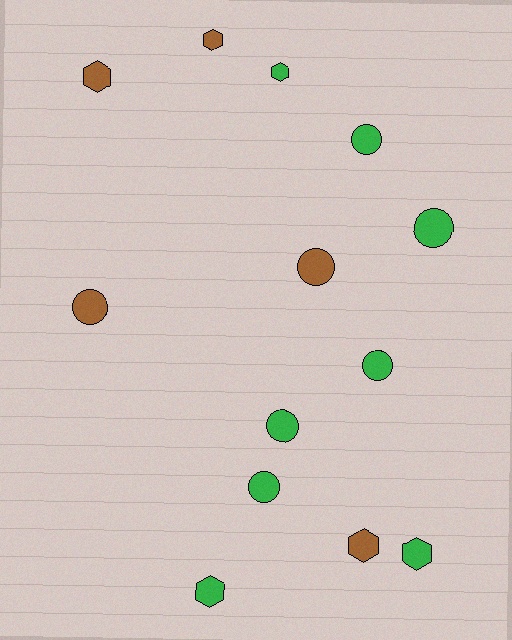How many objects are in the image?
There are 13 objects.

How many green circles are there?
There are 5 green circles.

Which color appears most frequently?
Green, with 8 objects.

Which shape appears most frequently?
Circle, with 7 objects.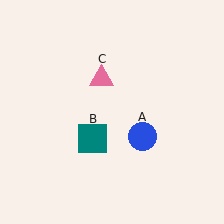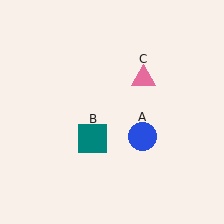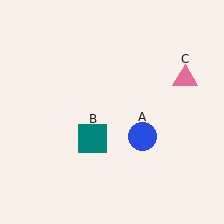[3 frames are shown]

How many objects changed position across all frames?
1 object changed position: pink triangle (object C).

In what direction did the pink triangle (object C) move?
The pink triangle (object C) moved right.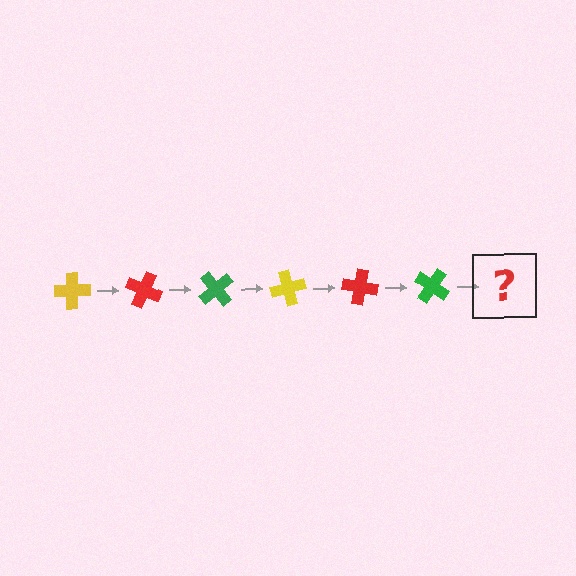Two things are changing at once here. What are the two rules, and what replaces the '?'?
The two rules are that it rotates 25 degrees each step and the color cycles through yellow, red, and green. The '?' should be a yellow cross, rotated 150 degrees from the start.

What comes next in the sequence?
The next element should be a yellow cross, rotated 150 degrees from the start.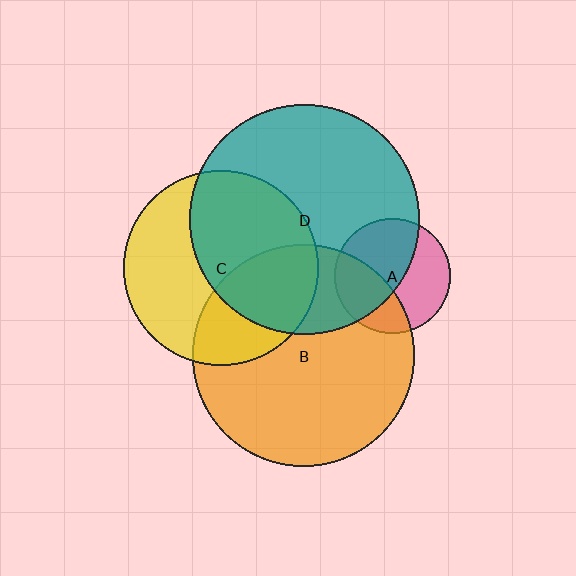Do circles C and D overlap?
Yes.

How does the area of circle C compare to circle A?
Approximately 2.9 times.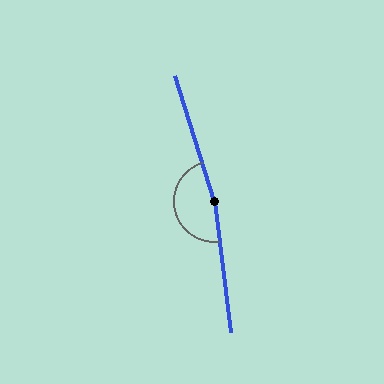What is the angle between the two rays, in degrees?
Approximately 169 degrees.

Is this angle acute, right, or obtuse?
It is obtuse.